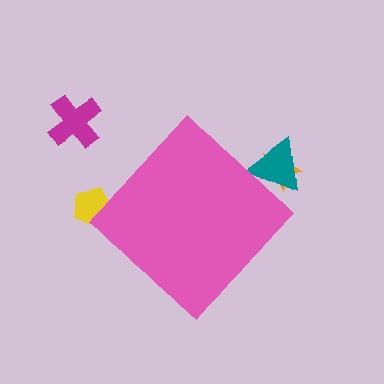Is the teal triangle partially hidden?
Yes, the teal triangle is partially hidden behind the pink diamond.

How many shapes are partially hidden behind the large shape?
3 shapes are partially hidden.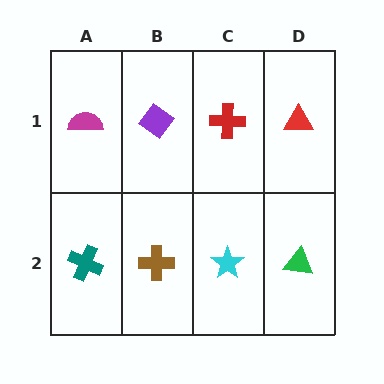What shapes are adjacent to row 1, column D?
A green triangle (row 2, column D), a red cross (row 1, column C).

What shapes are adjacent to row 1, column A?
A teal cross (row 2, column A), a purple diamond (row 1, column B).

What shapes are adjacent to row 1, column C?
A cyan star (row 2, column C), a purple diamond (row 1, column B), a red triangle (row 1, column D).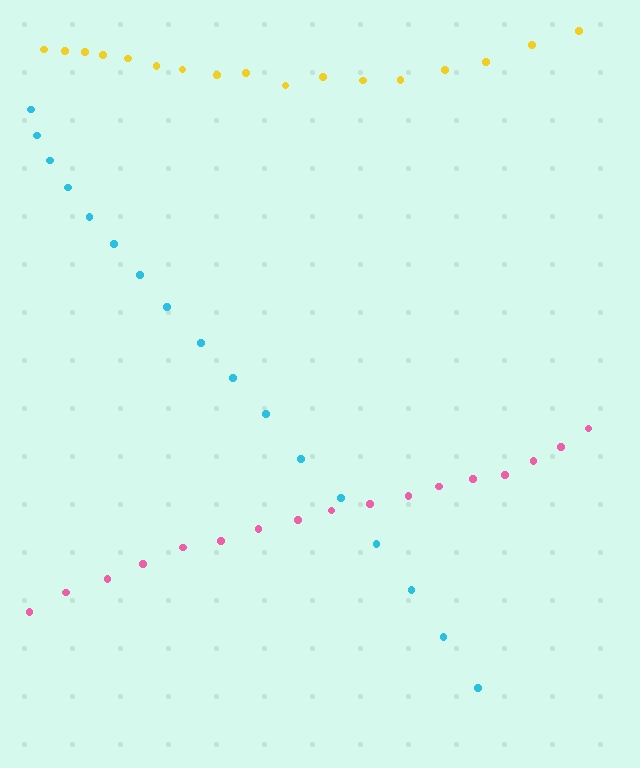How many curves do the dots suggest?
There are 3 distinct paths.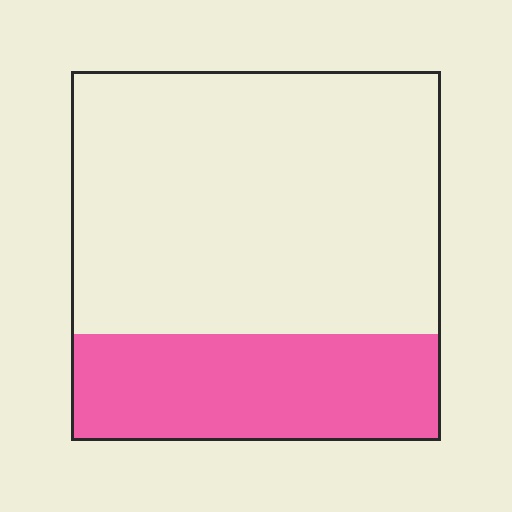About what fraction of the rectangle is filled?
About one quarter (1/4).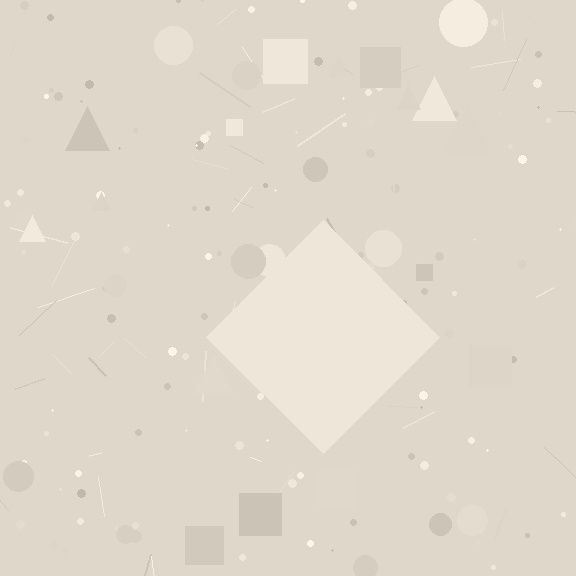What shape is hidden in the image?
A diamond is hidden in the image.